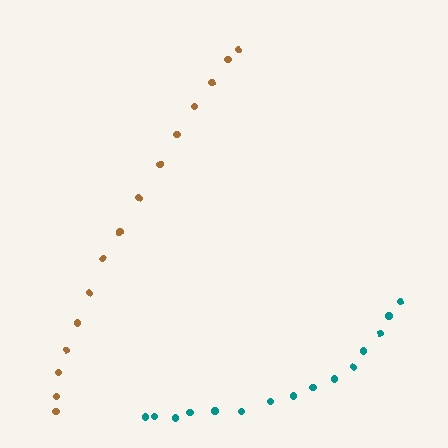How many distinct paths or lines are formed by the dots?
There are 2 distinct paths.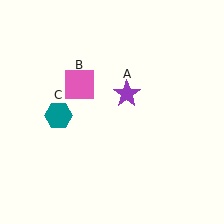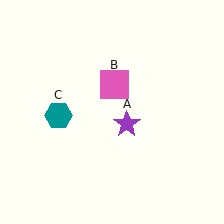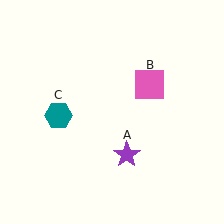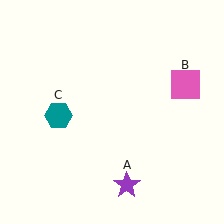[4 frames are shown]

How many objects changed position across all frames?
2 objects changed position: purple star (object A), pink square (object B).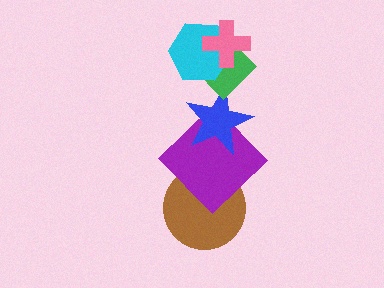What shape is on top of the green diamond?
The cyan hexagon is on top of the green diamond.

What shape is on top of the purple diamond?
The blue star is on top of the purple diamond.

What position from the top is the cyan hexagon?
The cyan hexagon is 2nd from the top.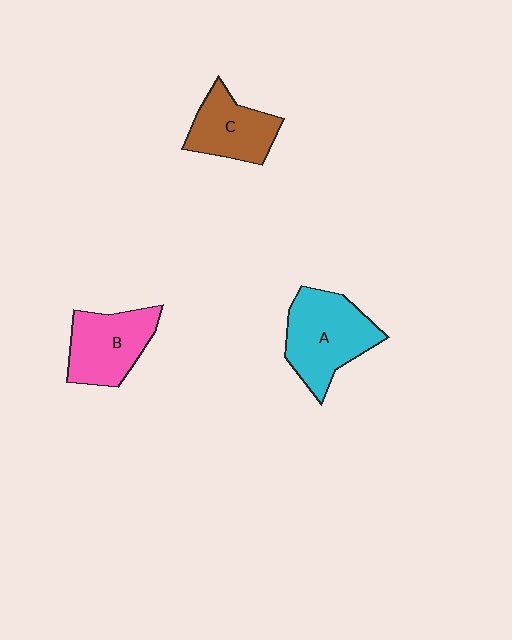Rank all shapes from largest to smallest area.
From largest to smallest: A (cyan), B (pink), C (brown).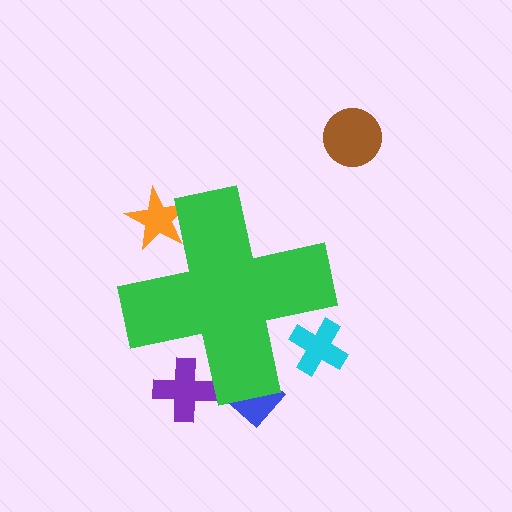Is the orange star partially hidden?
Yes, the orange star is partially hidden behind the green cross.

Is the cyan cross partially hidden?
Yes, the cyan cross is partially hidden behind the green cross.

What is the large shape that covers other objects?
A green cross.